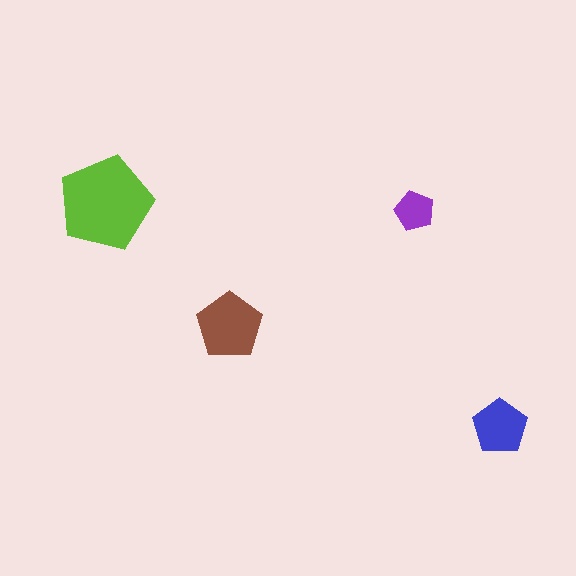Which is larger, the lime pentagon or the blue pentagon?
The lime one.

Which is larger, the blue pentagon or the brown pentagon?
The brown one.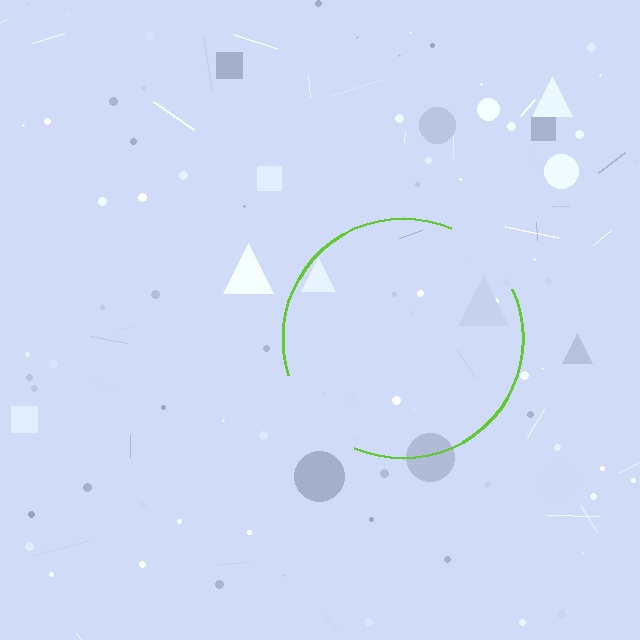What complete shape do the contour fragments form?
The contour fragments form a circle.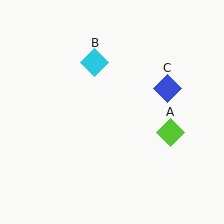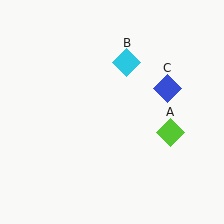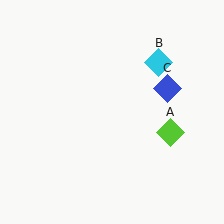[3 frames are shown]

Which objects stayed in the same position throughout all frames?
Lime diamond (object A) and blue diamond (object C) remained stationary.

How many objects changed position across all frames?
1 object changed position: cyan diamond (object B).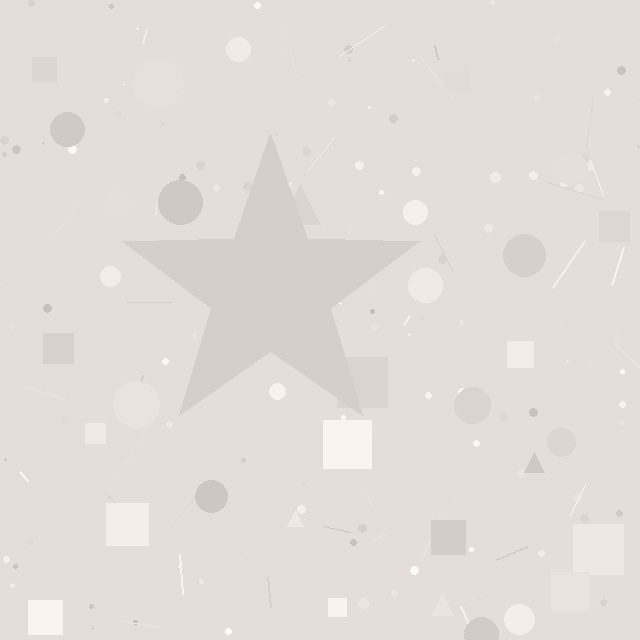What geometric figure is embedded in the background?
A star is embedded in the background.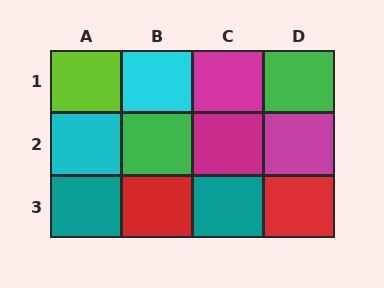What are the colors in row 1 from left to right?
Lime, cyan, magenta, green.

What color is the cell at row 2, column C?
Magenta.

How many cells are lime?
1 cell is lime.